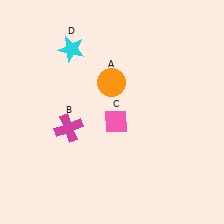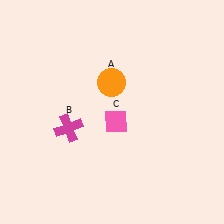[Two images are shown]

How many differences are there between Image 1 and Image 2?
There is 1 difference between the two images.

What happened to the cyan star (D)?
The cyan star (D) was removed in Image 2. It was in the top-left area of Image 1.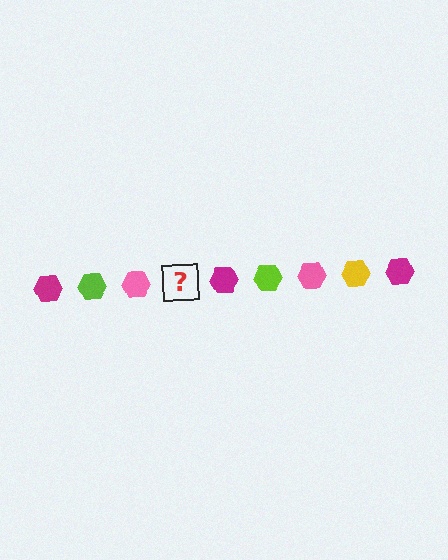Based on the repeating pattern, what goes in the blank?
The blank should be a yellow hexagon.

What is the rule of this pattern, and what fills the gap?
The rule is that the pattern cycles through magenta, lime, pink, yellow hexagons. The gap should be filled with a yellow hexagon.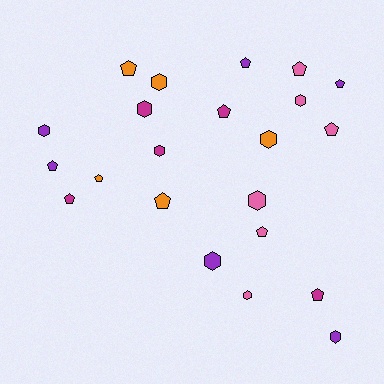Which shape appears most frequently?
Pentagon, with 12 objects.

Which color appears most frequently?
Pink, with 6 objects.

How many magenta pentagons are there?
There are 3 magenta pentagons.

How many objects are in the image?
There are 22 objects.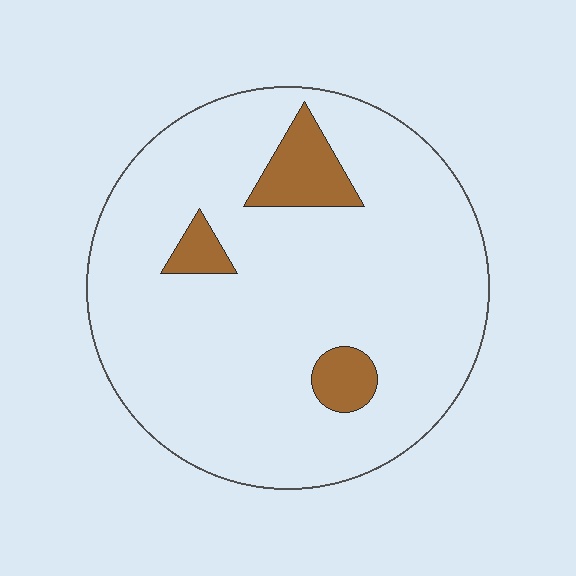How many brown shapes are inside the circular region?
3.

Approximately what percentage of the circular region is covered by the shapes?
Approximately 10%.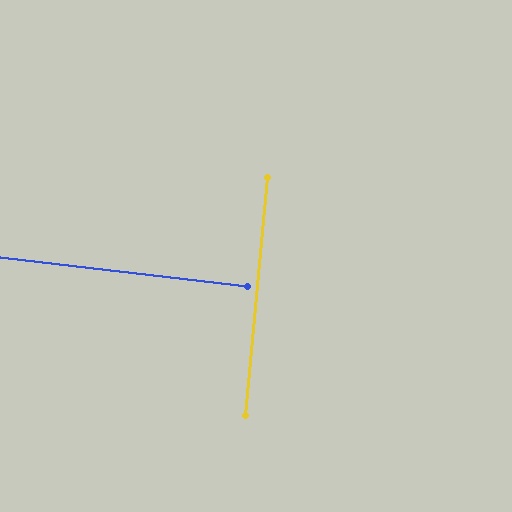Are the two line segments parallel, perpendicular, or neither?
Perpendicular — they meet at approximately 89°.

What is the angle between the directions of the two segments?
Approximately 89 degrees.